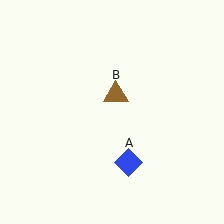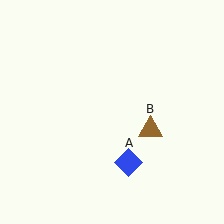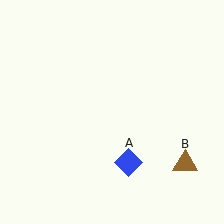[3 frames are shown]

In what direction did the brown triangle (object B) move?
The brown triangle (object B) moved down and to the right.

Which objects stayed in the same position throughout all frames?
Blue diamond (object A) remained stationary.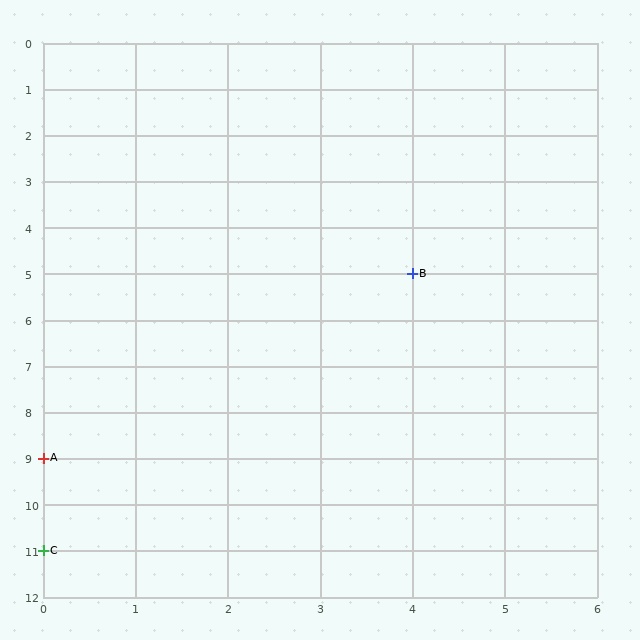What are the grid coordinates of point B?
Point B is at grid coordinates (4, 5).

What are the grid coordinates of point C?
Point C is at grid coordinates (0, 11).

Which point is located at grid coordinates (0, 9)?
Point A is at (0, 9).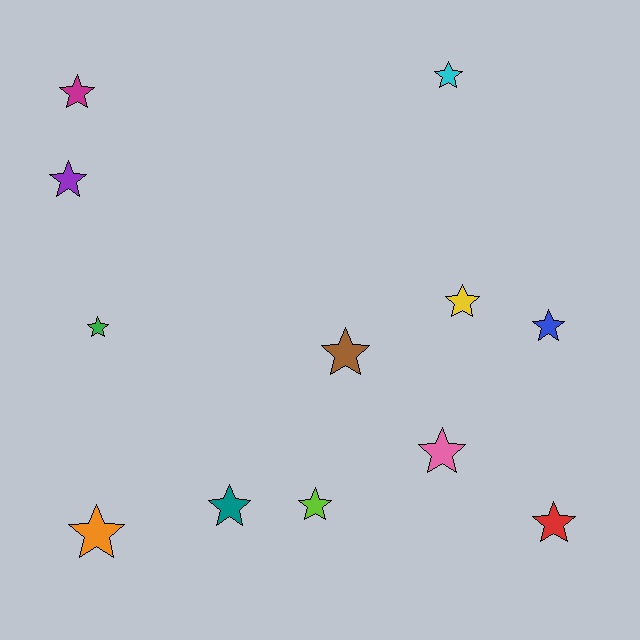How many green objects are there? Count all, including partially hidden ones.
There is 1 green object.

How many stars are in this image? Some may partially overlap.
There are 12 stars.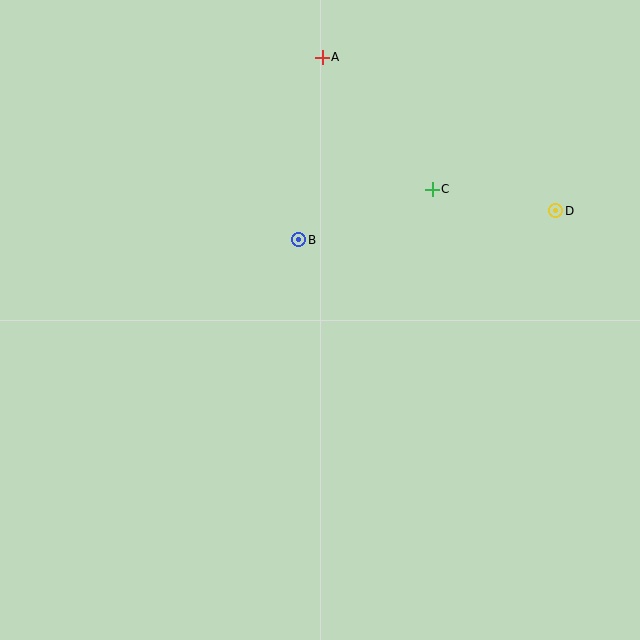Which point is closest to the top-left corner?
Point A is closest to the top-left corner.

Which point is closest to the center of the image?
Point B at (299, 240) is closest to the center.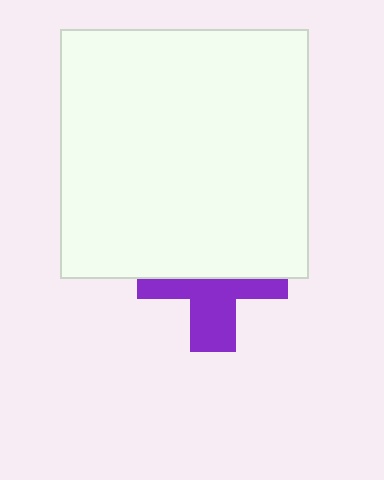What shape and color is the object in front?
The object in front is a white square.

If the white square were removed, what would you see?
You would see the complete purple cross.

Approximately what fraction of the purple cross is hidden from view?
Roughly 54% of the purple cross is hidden behind the white square.